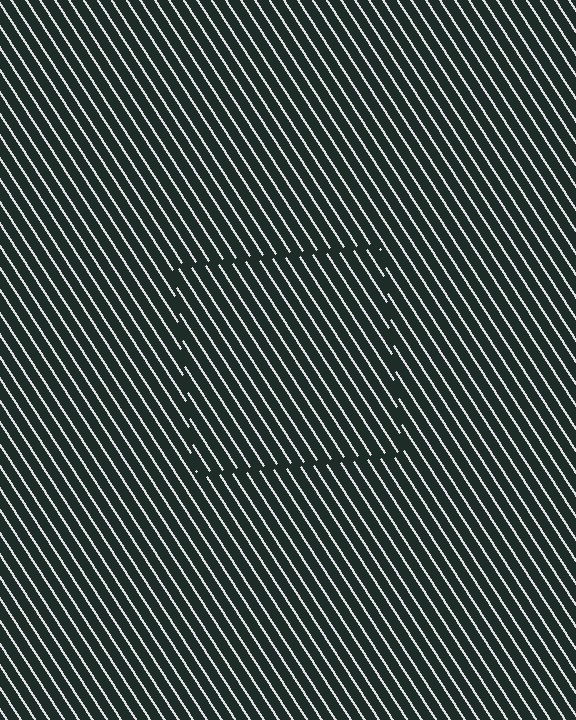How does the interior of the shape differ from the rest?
The interior of the shape contains the same grating, shifted by half a period — the contour is defined by the phase discontinuity where line-ends from the inner and outer gratings abut.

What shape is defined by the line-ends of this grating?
An illusory square. The interior of the shape contains the same grating, shifted by half a period — the contour is defined by the phase discontinuity where line-ends from the inner and outer gratings abut.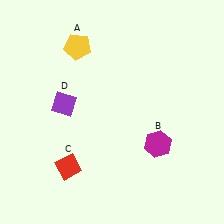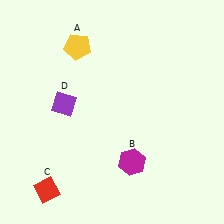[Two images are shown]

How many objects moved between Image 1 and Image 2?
2 objects moved between the two images.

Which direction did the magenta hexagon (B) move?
The magenta hexagon (B) moved left.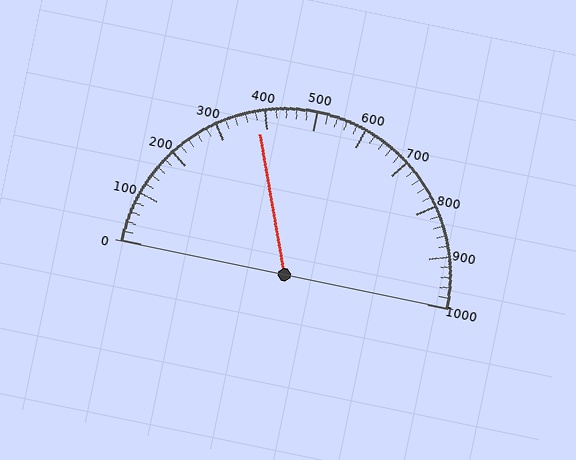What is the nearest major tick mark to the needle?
The nearest major tick mark is 400.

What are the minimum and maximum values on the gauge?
The gauge ranges from 0 to 1000.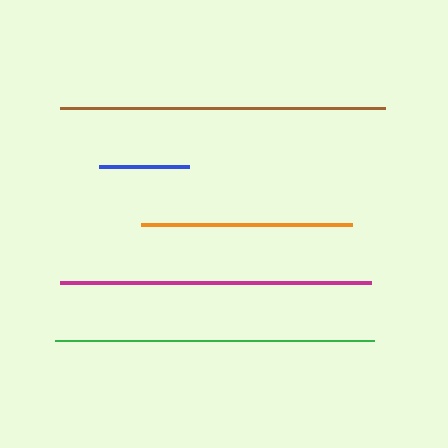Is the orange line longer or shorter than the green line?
The green line is longer than the orange line.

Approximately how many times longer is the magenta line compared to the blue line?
The magenta line is approximately 3.5 times the length of the blue line.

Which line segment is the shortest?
The blue line is the shortest at approximately 90 pixels.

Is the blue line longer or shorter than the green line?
The green line is longer than the blue line.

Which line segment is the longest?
The brown line is the longest at approximately 325 pixels.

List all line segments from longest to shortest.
From longest to shortest: brown, green, magenta, orange, blue.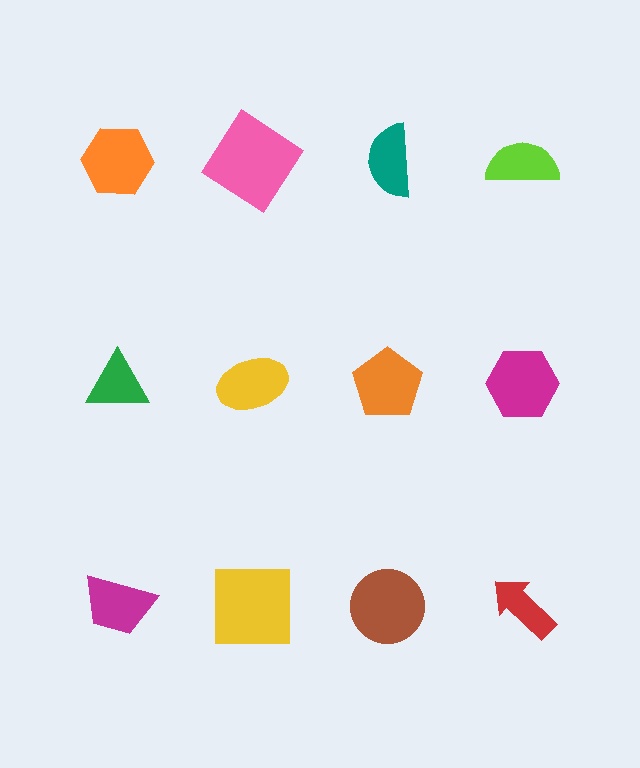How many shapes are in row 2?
4 shapes.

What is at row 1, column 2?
A pink diamond.